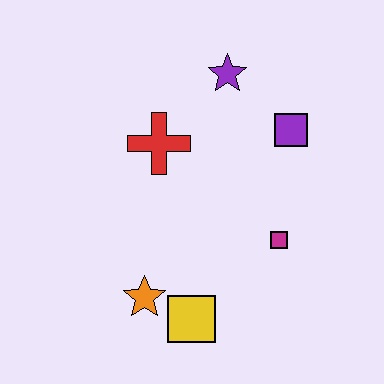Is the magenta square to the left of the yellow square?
No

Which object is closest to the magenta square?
The purple square is closest to the magenta square.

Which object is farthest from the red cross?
The yellow square is farthest from the red cross.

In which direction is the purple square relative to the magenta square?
The purple square is above the magenta square.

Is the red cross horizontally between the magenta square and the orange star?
Yes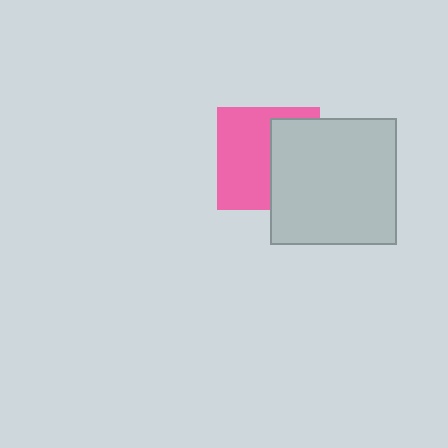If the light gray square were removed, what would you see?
You would see the complete pink square.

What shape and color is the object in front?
The object in front is a light gray square.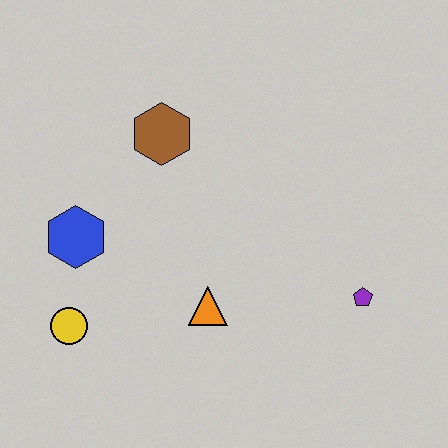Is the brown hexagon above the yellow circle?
Yes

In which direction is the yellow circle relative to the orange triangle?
The yellow circle is to the left of the orange triangle.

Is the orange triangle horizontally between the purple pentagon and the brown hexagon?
Yes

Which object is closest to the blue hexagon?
The yellow circle is closest to the blue hexagon.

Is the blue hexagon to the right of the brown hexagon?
No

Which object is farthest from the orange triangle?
The brown hexagon is farthest from the orange triangle.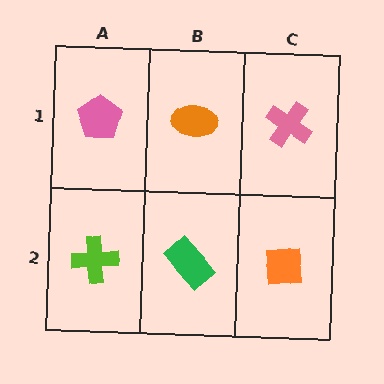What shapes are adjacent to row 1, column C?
An orange square (row 2, column C), an orange ellipse (row 1, column B).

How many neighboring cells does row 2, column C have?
2.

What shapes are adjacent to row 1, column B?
A green rectangle (row 2, column B), a pink pentagon (row 1, column A), a pink cross (row 1, column C).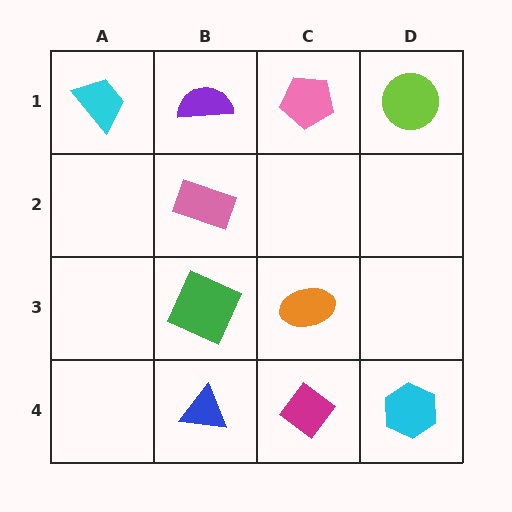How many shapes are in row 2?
1 shape.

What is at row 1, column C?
A pink pentagon.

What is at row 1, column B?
A purple semicircle.